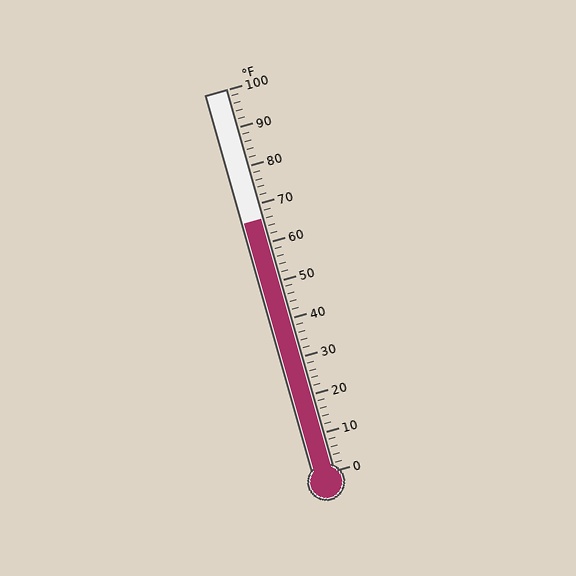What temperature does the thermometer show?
The thermometer shows approximately 66°F.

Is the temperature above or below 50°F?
The temperature is above 50°F.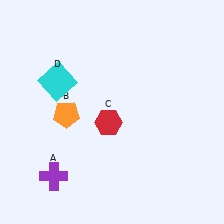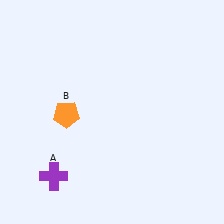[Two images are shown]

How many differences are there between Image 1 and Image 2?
There are 2 differences between the two images.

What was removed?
The cyan square (D), the red hexagon (C) were removed in Image 2.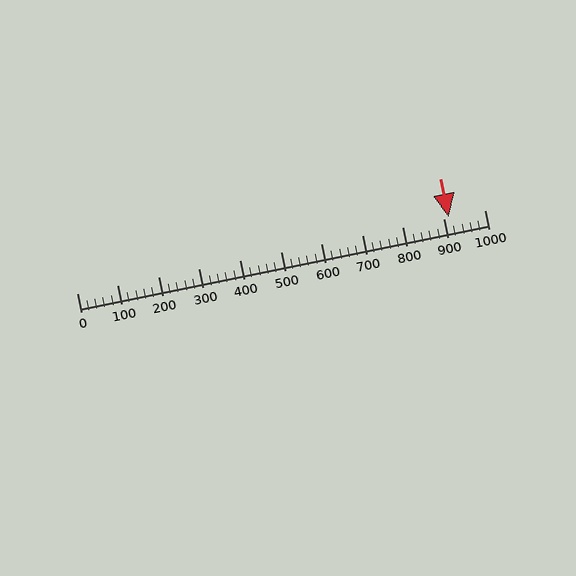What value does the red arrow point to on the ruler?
The red arrow points to approximately 912.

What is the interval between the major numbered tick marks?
The major tick marks are spaced 100 units apart.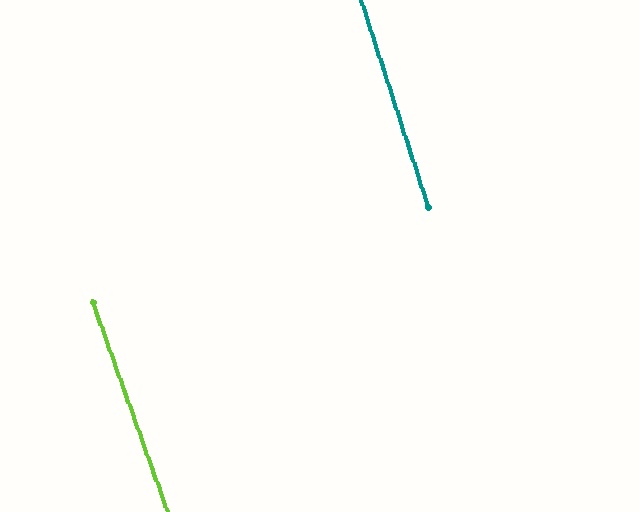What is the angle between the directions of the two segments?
Approximately 2 degrees.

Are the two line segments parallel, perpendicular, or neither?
Parallel — their directions differ by only 1.9°.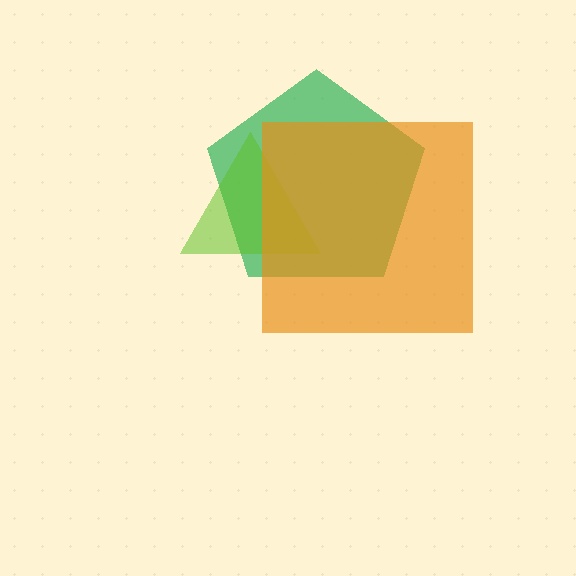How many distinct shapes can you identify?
There are 3 distinct shapes: a green pentagon, a lime triangle, an orange square.